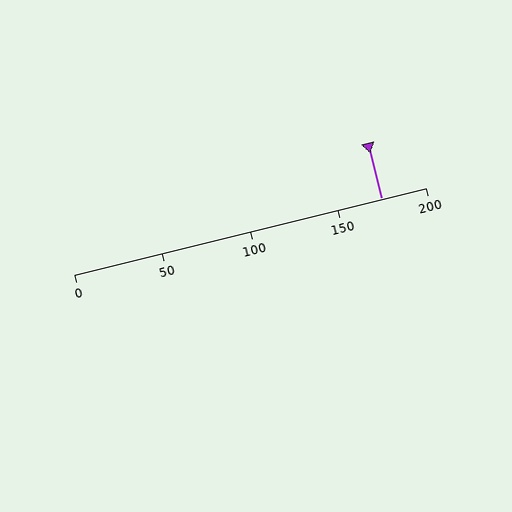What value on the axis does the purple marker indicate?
The marker indicates approximately 175.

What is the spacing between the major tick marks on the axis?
The major ticks are spaced 50 apart.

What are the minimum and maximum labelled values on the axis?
The axis runs from 0 to 200.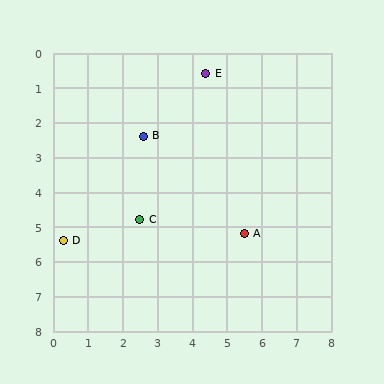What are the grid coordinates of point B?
Point B is at approximately (2.6, 2.4).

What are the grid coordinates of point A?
Point A is at approximately (5.5, 5.2).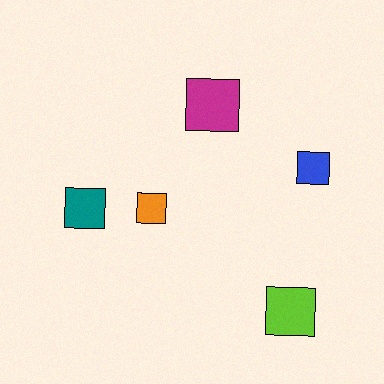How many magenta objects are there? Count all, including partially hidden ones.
There is 1 magenta object.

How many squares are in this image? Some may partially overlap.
There are 5 squares.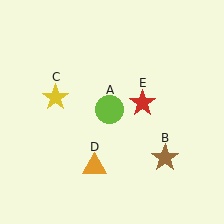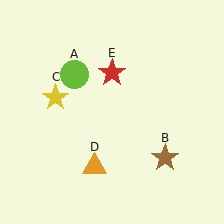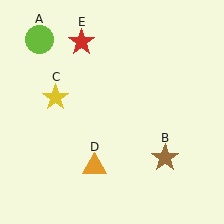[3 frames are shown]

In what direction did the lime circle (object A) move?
The lime circle (object A) moved up and to the left.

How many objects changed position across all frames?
2 objects changed position: lime circle (object A), red star (object E).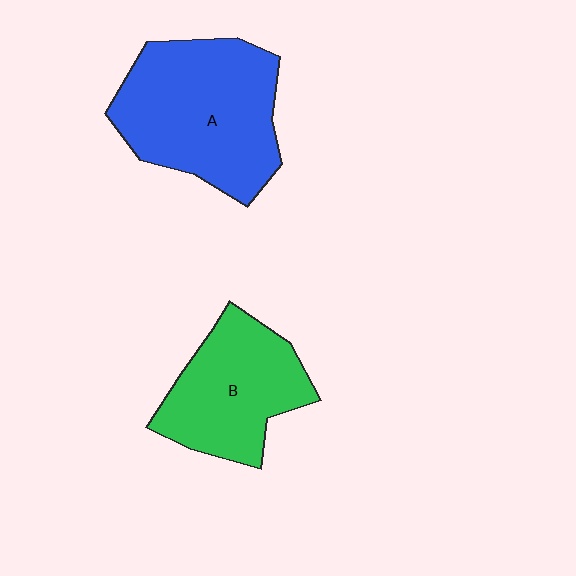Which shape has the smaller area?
Shape B (green).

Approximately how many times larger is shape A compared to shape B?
Approximately 1.4 times.